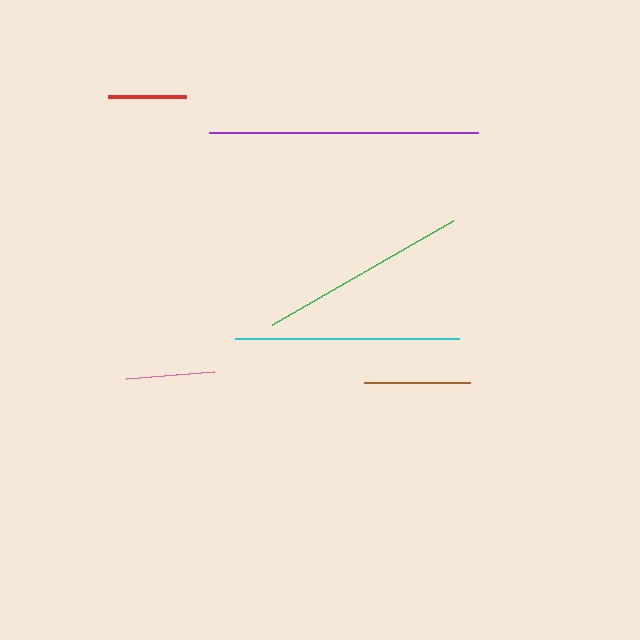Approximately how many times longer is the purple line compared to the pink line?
The purple line is approximately 3.0 times the length of the pink line.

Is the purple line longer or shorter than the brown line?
The purple line is longer than the brown line.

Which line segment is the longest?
The purple line is the longest at approximately 270 pixels.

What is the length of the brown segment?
The brown segment is approximately 106 pixels long.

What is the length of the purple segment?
The purple segment is approximately 270 pixels long.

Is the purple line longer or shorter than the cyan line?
The purple line is longer than the cyan line.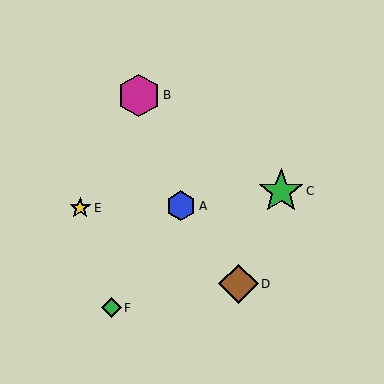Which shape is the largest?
The green star (labeled C) is the largest.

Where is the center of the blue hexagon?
The center of the blue hexagon is at (181, 206).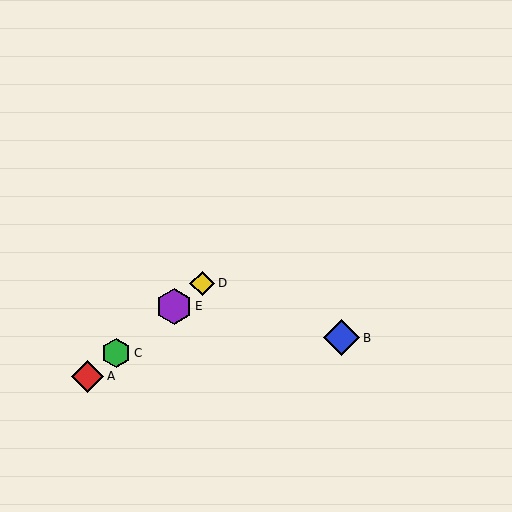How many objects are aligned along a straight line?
4 objects (A, C, D, E) are aligned along a straight line.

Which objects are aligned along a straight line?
Objects A, C, D, E are aligned along a straight line.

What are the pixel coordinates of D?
Object D is at (202, 283).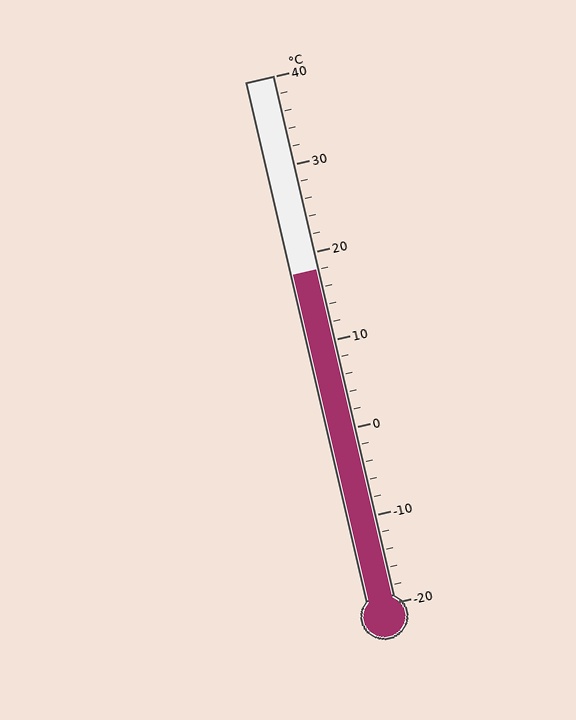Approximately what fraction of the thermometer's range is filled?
The thermometer is filled to approximately 65% of its range.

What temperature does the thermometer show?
The thermometer shows approximately 18°C.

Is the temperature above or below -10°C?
The temperature is above -10°C.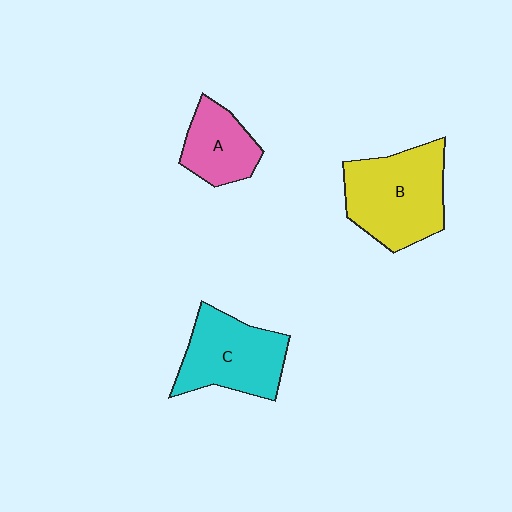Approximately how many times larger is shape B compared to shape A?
Approximately 1.8 times.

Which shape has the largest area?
Shape B (yellow).